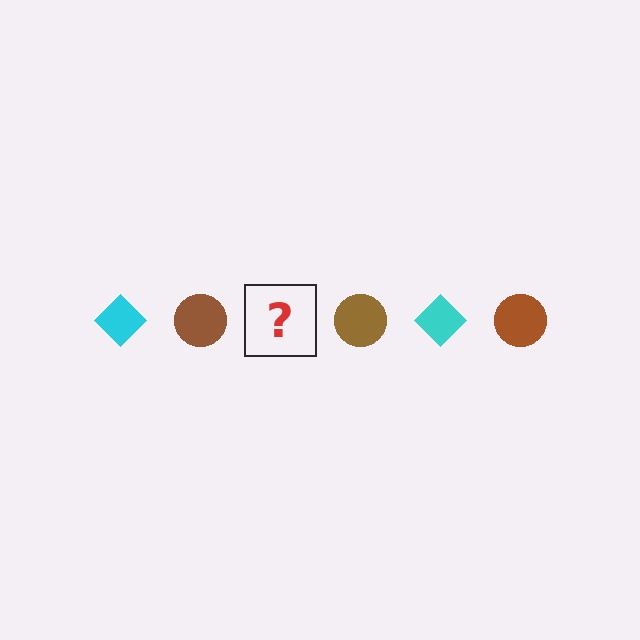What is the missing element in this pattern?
The missing element is a cyan diamond.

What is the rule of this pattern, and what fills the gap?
The rule is that the pattern alternates between cyan diamond and brown circle. The gap should be filled with a cyan diamond.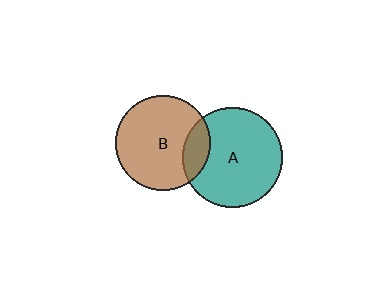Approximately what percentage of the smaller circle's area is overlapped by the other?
Approximately 15%.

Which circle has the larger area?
Circle A (teal).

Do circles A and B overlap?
Yes.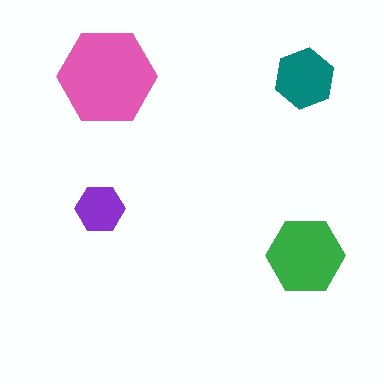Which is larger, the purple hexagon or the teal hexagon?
The teal one.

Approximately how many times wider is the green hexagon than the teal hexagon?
About 1.5 times wider.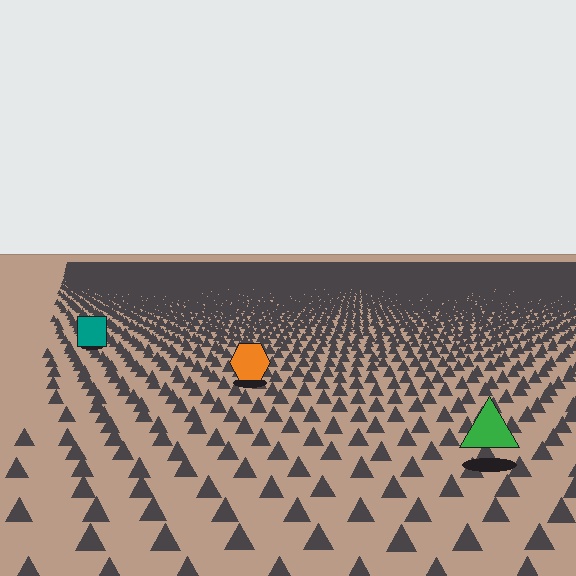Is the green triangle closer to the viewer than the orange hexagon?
Yes. The green triangle is closer — you can tell from the texture gradient: the ground texture is coarser near it.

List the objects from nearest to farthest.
From nearest to farthest: the green triangle, the orange hexagon, the teal square.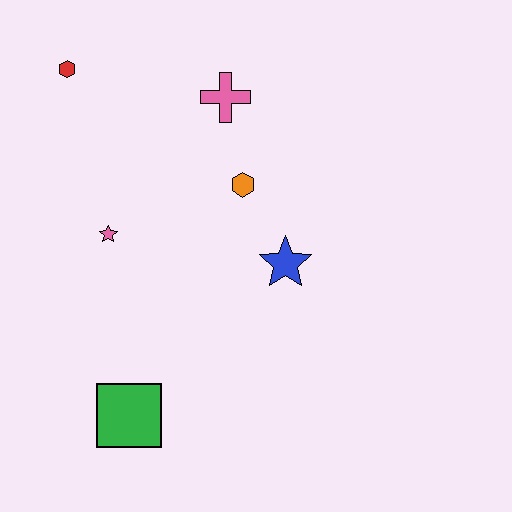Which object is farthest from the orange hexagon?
The green square is farthest from the orange hexagon.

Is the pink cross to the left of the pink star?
No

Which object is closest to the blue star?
The orange hexagon is closest to the blue star.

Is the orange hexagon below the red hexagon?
Yes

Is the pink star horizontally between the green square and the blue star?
No